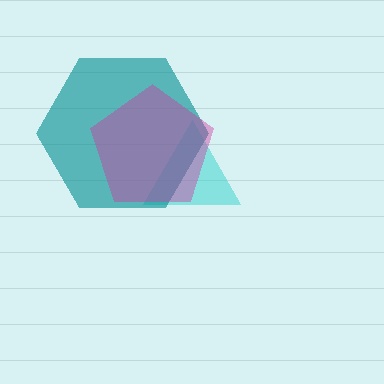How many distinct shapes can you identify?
There are 3 distinct shapes: a cyan triangle, a teal hexagon, a magenta pentagon.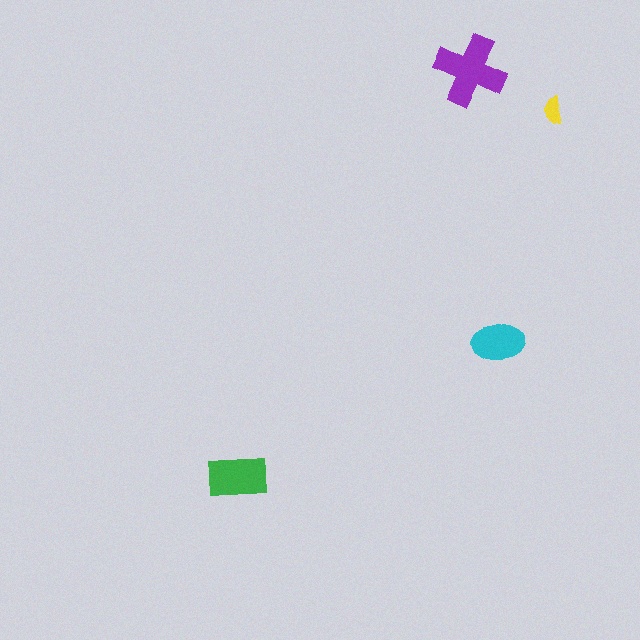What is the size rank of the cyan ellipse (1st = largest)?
3rd.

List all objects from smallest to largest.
The yellow semicircle, the cyan ellipse, the green rectangle, the purple cross.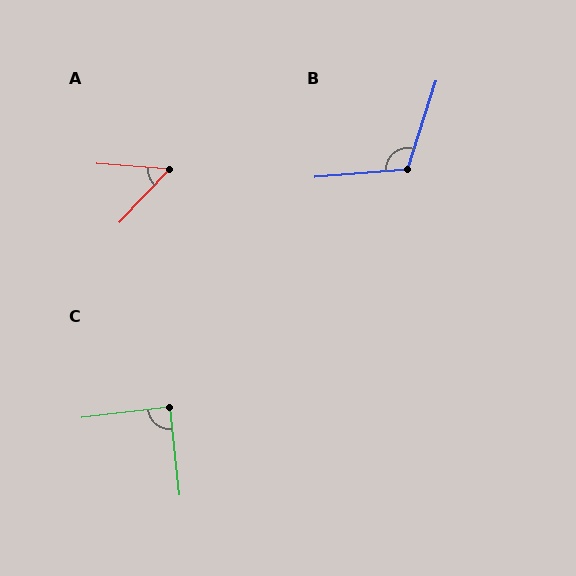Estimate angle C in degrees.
Approximately 89 degrees.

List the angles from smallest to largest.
A (51°), C (89°), B (113°).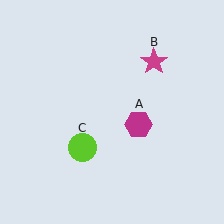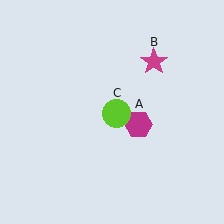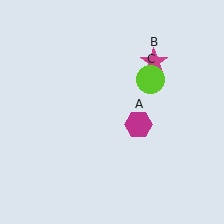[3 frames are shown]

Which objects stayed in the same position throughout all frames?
Magenta hexagon (object A) and magenta star (object B) remained stationary.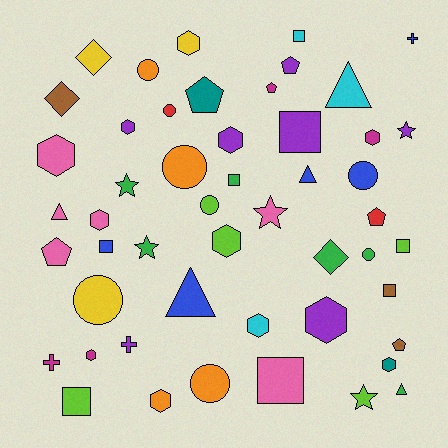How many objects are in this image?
There are 50 objects.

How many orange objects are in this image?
There are 4 orange objects.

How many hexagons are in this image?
There are 12 hexagons.